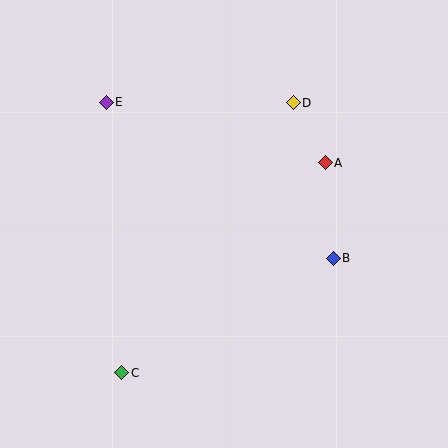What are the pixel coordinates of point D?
Point D is at (293, 103).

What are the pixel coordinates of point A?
Point A is at (325, 163).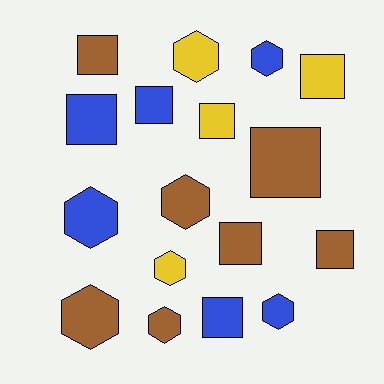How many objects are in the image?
There are 17 objects.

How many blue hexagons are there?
There are 3 blue hexagons.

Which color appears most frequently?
Brown, with 7 objects.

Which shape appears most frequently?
Square, with 9 objects.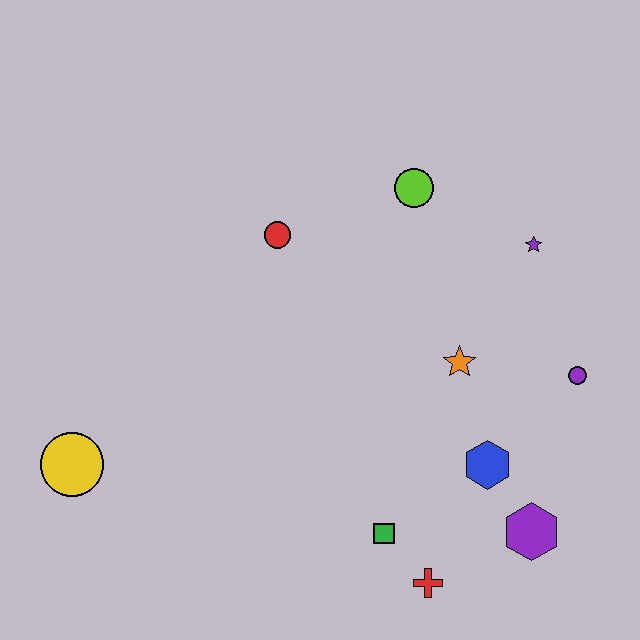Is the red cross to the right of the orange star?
No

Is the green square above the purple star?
No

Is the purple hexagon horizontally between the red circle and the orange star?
No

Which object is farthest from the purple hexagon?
The yellow circle is farthest from the purple hexagon.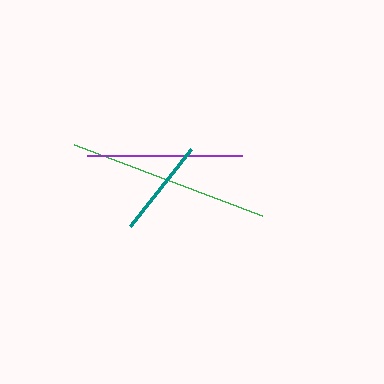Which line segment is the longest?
The green line is the longest at approximately 201 pixels.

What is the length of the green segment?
The green segment is approximately 201 pixels long.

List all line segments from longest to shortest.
From longest to shortest: green, purple, teal.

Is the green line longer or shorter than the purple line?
The green line is longer than the purple line.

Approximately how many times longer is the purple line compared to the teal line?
The purple line is approximately 1.6 times the length of the teal line.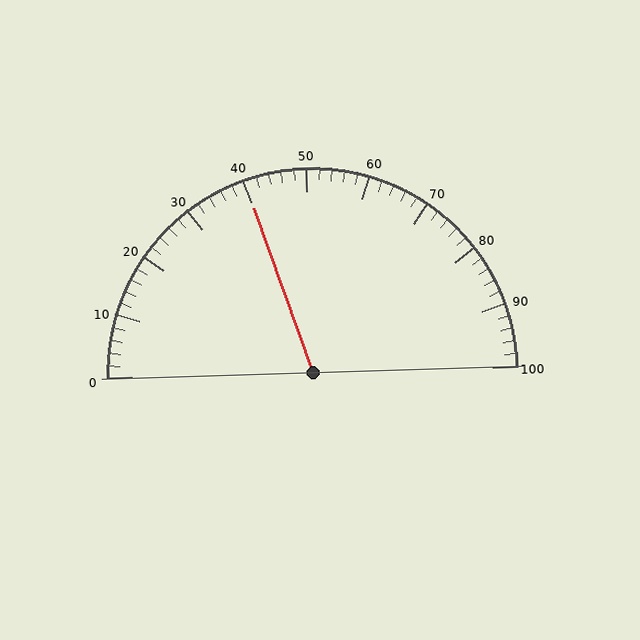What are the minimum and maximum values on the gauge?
The gauge ranges from 0 to 100.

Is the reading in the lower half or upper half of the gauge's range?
The reading is in the lower half of the range (0 to 100).